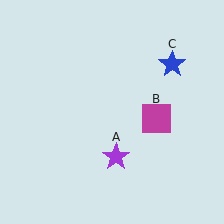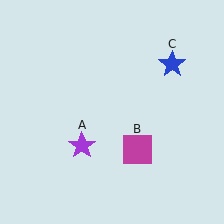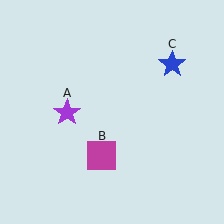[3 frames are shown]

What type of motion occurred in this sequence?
The purple star (object A), magenta square (object B) rotated clockwise around the center of the scene.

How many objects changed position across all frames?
2 objects changed position: purple star (object A), magenta square (object B).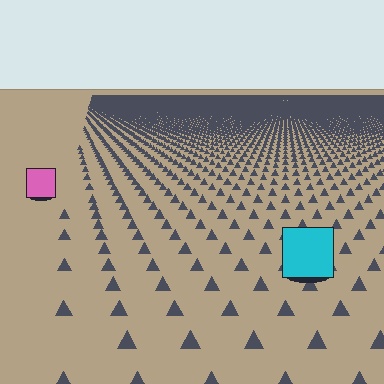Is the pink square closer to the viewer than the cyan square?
No. The cyan square is closer — you can tell from the texture gradient: the ground texture is coarser near it.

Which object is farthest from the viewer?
The pink square is farthest from the viewer. It appears smaller and the ground texture around it is denser.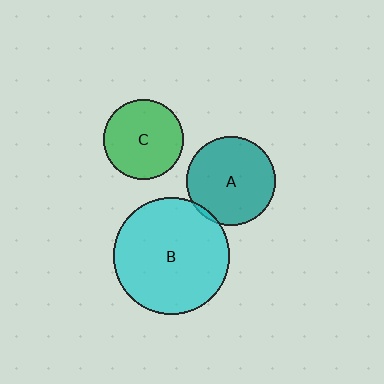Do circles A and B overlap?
Yes.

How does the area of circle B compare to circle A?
Approximately 1.7 times.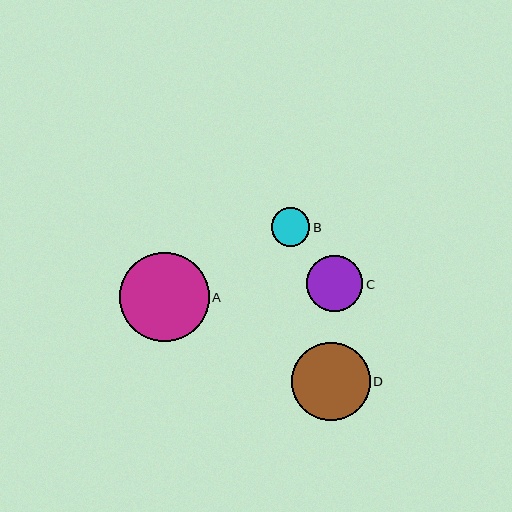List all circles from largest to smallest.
From largest to smallest: A, D, C, B.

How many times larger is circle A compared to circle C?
Circle A is approximately 1.6 times the size of circle C.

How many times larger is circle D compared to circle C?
Circle D is approximately 1.4 times the size of circle C.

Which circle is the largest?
Circle A is the largest with a size of approximately 90 pixels.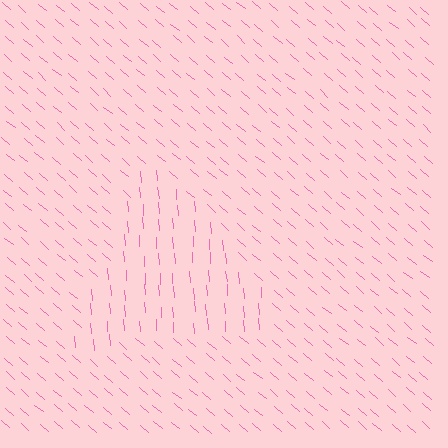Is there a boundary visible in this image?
Yes, there is a texture boundary formed by a change in line orientation.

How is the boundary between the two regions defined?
The boundary is defined purely by a change in line orientation (approximately 45 degrees difference). All lines are the same color and thickness.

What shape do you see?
I see a triangle.